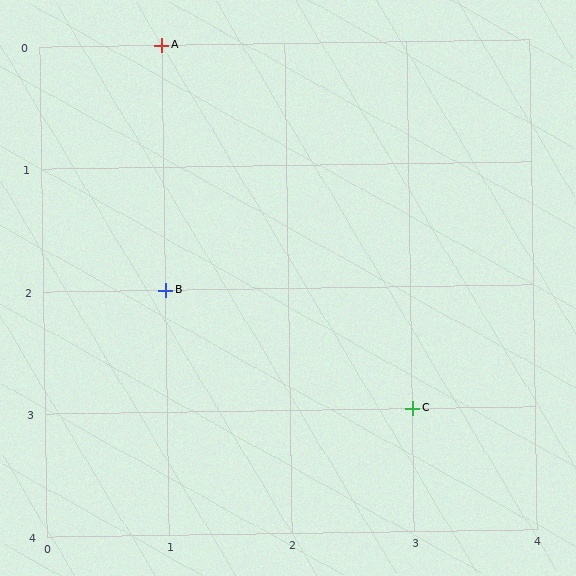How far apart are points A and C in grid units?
Points A and C are 2 columns and 3 rows apart (about 3.6 grid units diagonally).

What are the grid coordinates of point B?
Point B is at grid coordinates (1, 2).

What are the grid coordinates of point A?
Point A is at grid coordinates (1, 0).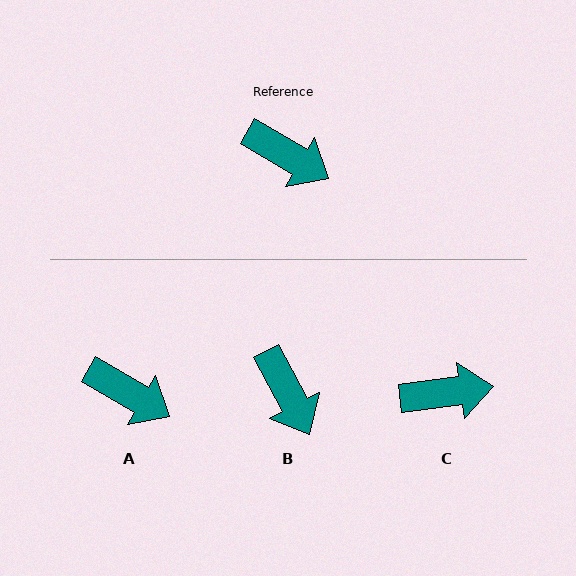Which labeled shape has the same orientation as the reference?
A.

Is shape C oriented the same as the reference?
No, it is off by about 38 degrees.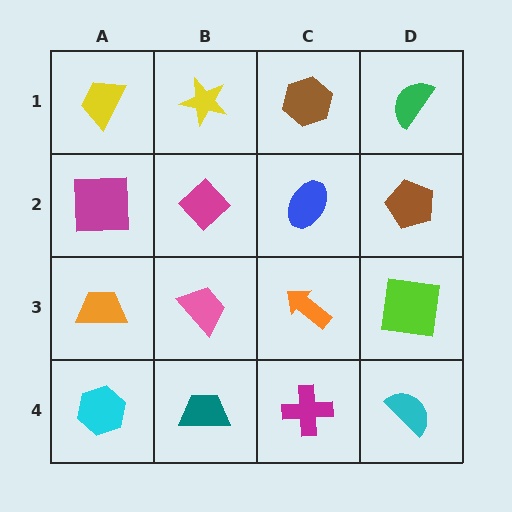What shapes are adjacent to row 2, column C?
A brown hexagon (row 1, column C), an orange arrow (row 3, column C), a magenta diamond (row 2, column B), a brown pentagon (row 2, column D).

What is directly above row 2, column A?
A yellow trapezoid.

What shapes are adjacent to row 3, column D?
A brown pentagon (row 2, column D), a cyan semicircle (row 4, column D), an orange arrow (row 3, column C).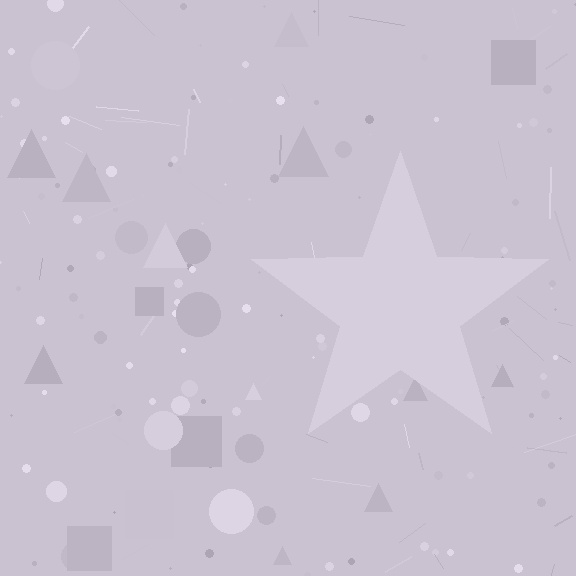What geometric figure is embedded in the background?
A star is embedded in the background.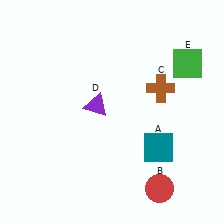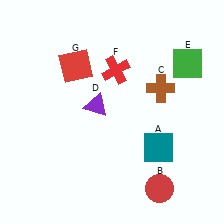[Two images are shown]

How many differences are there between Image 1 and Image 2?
There are 2 differences between the two images.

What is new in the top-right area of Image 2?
A red cross (F) was added in the top-right area of Image 2.